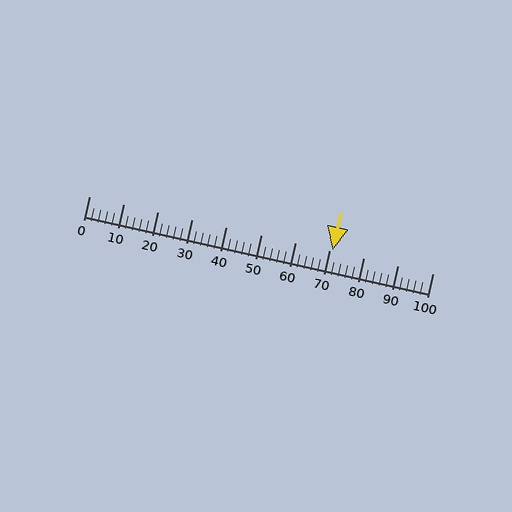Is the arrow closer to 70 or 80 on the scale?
The arrow is closer to 70.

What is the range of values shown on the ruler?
The ruler shows values from 0 to 100.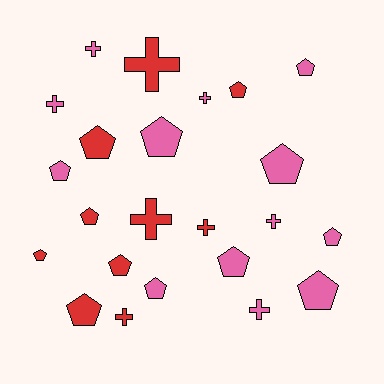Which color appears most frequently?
Pink, with 13 objects.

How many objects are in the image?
There are 23 objects.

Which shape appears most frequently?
Pentagon, with 14 objects.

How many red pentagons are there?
There are 6 red pentagons.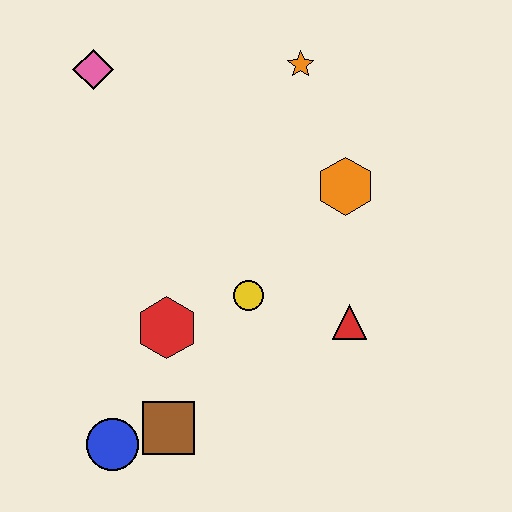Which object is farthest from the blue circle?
The orange star is farthest from the blue circle.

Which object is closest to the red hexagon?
The yellow circle is closest to the red hexagon.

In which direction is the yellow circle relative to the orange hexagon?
The yellow circle is below the orange hexagon.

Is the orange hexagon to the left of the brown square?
No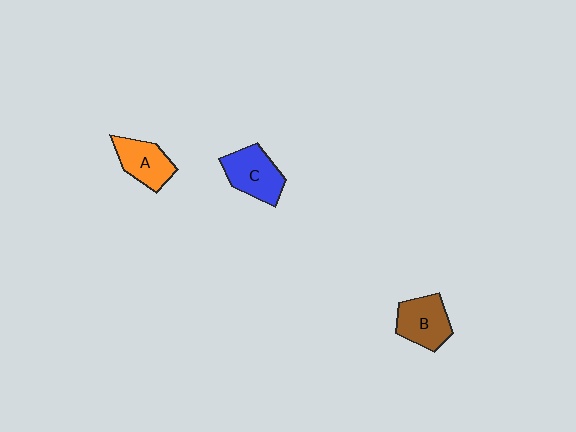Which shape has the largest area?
Shape C (blue).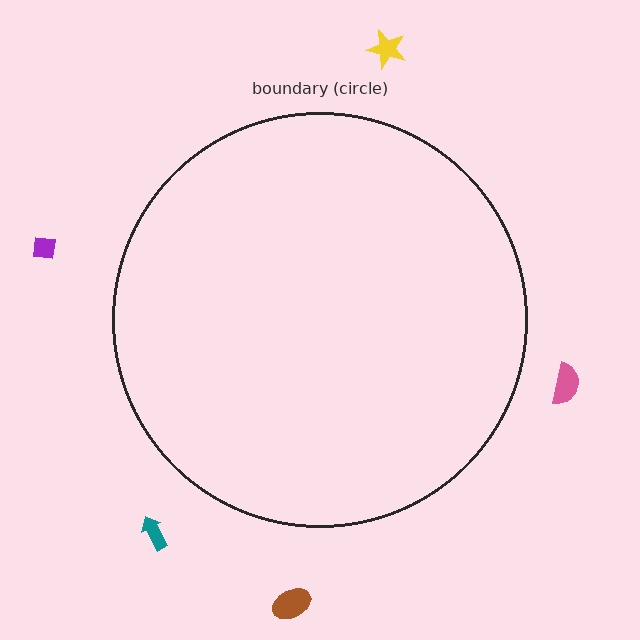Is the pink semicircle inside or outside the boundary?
Outside.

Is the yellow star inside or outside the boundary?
Outside.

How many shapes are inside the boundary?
0 inside, 5 outside.